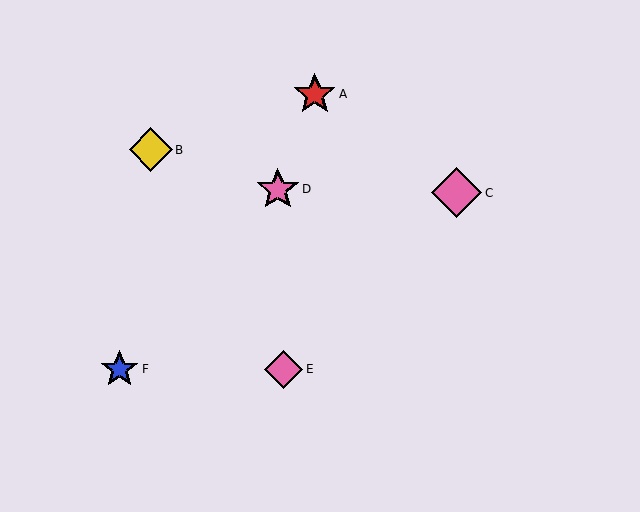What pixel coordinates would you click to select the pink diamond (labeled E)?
Click at (284, 369) to select the pink diamond E.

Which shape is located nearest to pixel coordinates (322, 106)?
The red star (labeled A) at (315, 94) is nearest to that location.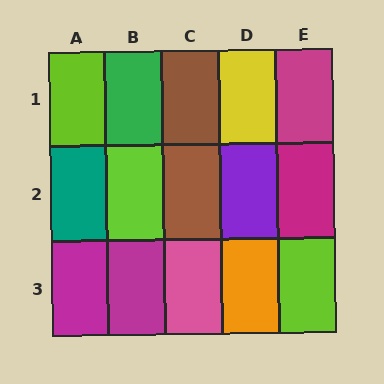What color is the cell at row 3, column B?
Magenta.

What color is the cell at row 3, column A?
Magenta.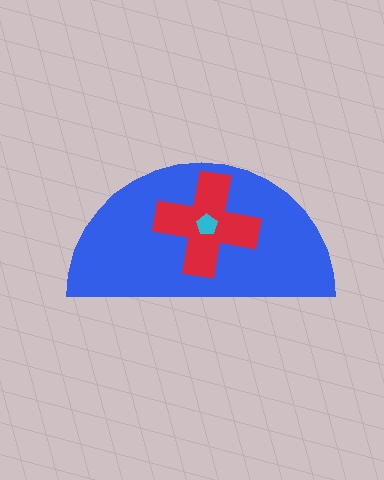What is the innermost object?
The cyan pentagon.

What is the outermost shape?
The blue semicircle.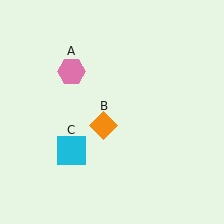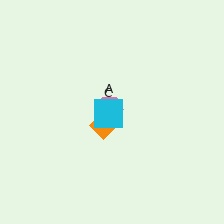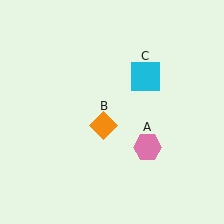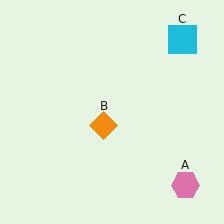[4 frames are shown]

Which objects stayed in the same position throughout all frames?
Orange diamond (object B) remained stationary.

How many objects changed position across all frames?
2 objects changed position: pink hexagon (object A), cyan square (object C).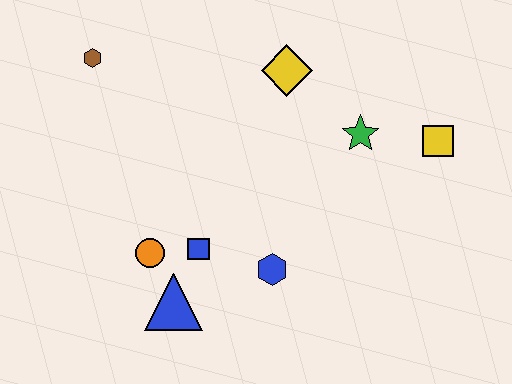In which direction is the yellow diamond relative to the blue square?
The yellow diamond is above the blue square.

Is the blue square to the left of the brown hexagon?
No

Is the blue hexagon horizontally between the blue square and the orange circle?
No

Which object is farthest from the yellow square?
The brown hexagon is farthest from the yellow square.